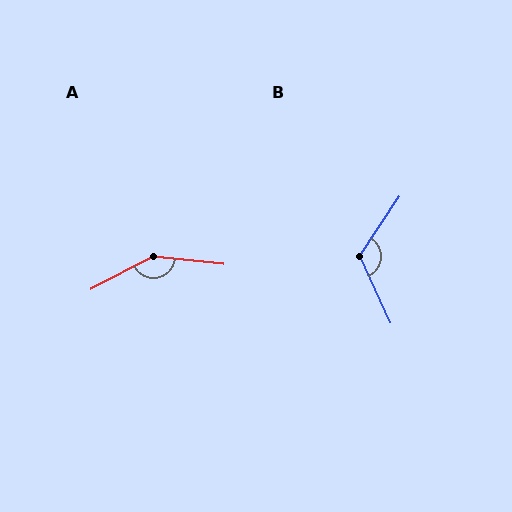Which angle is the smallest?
B, at approximately 122 degrees.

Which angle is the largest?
A, at approximately 146 degrees.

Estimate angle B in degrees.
Approximately 122 degrees.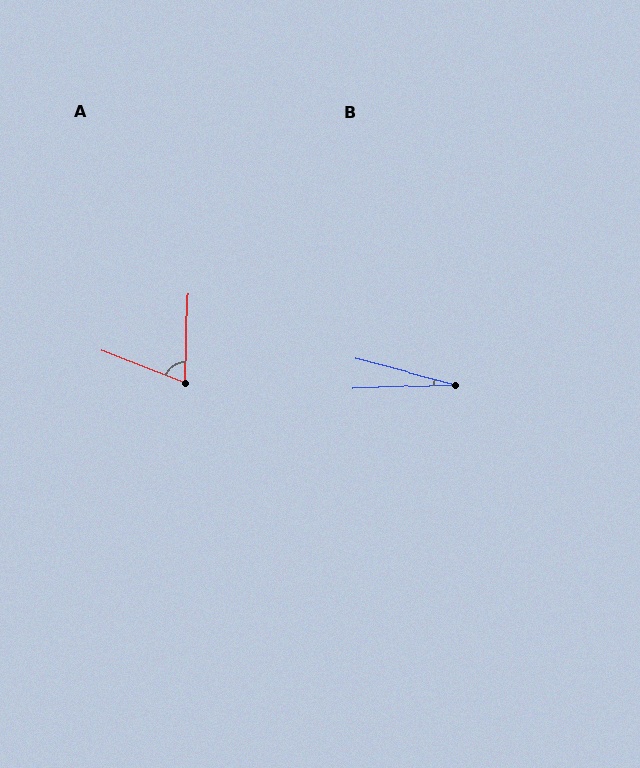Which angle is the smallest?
B, at approximately 17 degrees.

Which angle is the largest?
A, at approximately 70 degrees.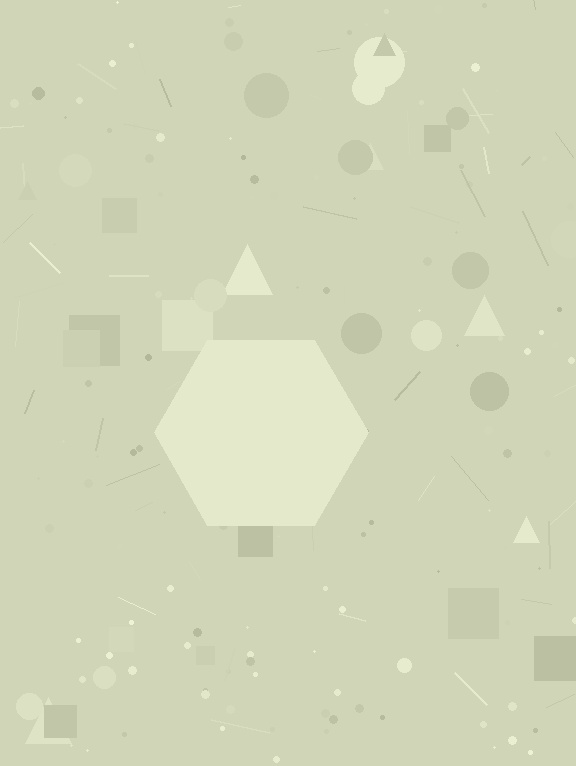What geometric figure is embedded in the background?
A hexagon is embedded in the background.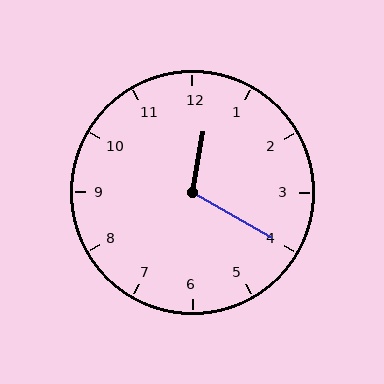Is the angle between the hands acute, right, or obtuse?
It is obtuse.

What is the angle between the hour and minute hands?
Approximately 110 degrees.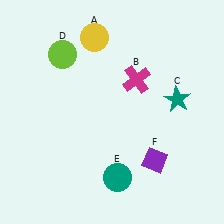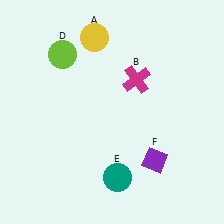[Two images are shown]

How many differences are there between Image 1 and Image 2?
There is 1 difference between the two images.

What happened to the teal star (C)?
The teal star (C) was removed in Image 2. It was in the top-right area of Image 1.